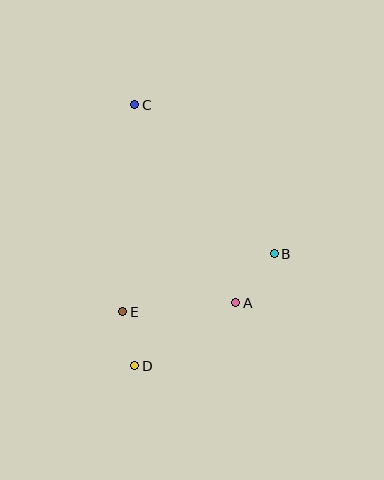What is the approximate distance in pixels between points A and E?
The distance between A and E is approximately 114 pixels.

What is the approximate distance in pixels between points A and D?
The distance between A and D is approximately 119 pixels.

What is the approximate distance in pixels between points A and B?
The distance between A and B is approximately 62 pixels.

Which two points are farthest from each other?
Points C and D are farthest from each other.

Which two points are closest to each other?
Points D and E are closest to each other.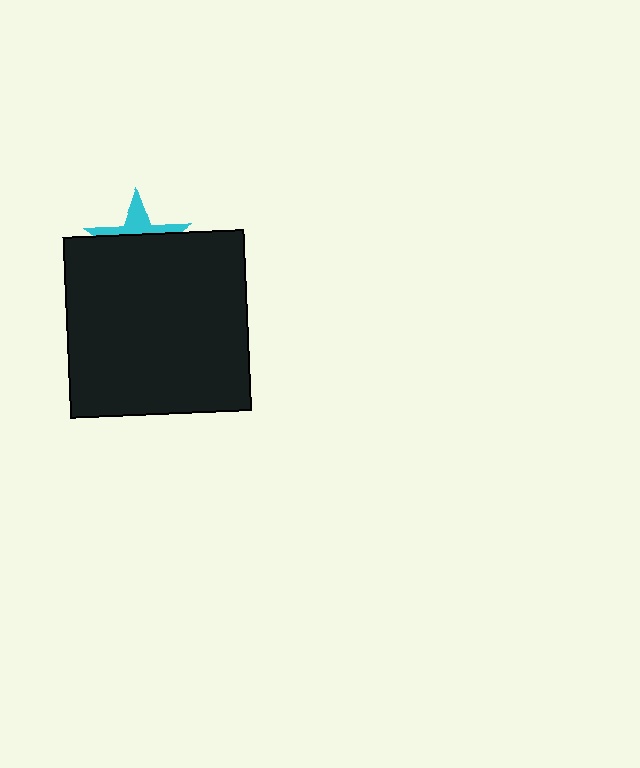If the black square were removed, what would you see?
You would see the complete cyan star.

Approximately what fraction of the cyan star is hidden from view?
Roughly 66% of the cyan star is hidden behind the black square.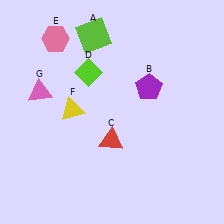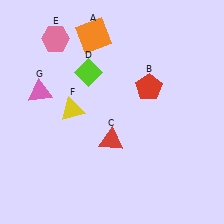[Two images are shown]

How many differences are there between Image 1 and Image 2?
There are 2 differences between the two images.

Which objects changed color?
A changed from lime to orange. B changed from purple to red.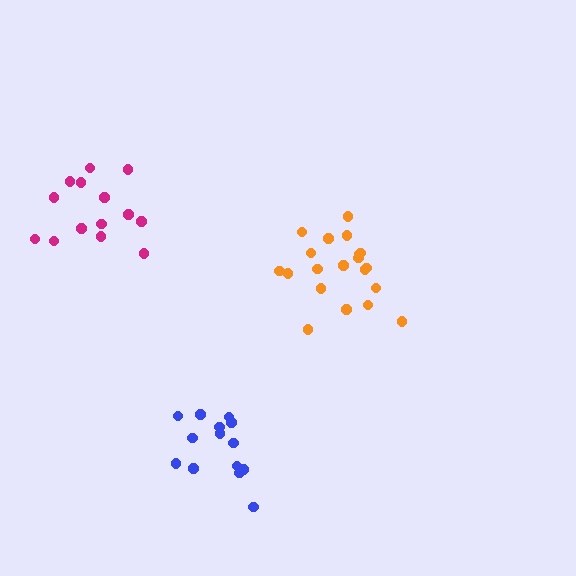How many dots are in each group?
Group 1: 14 dots, Group 2: 14 dots, Group 3: 20 dots (48 total).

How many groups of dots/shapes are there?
There are 3 groups.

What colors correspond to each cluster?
The clusters are colored: magenta, blue, orange.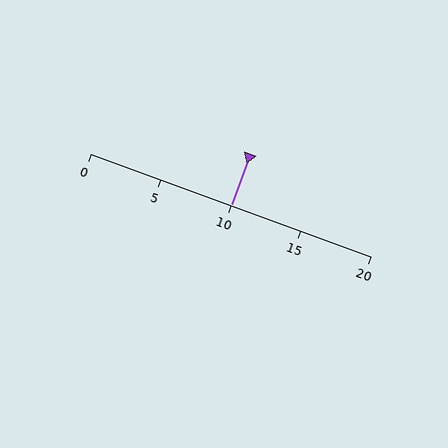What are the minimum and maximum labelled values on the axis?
The axis runs from 0 to 20.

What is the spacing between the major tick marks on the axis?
The major ticks are spaced 5 apart.